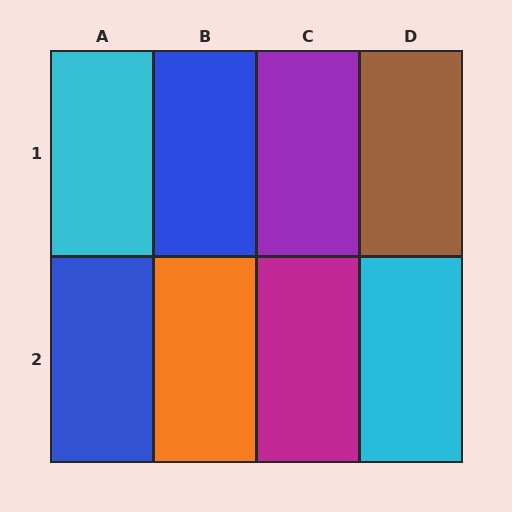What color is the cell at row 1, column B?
Blue.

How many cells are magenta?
1 cell is magenta.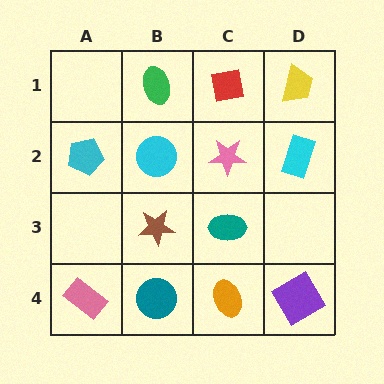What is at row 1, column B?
A green ellipse.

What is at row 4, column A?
A pink rectangle.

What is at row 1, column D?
A yellow trapezoid.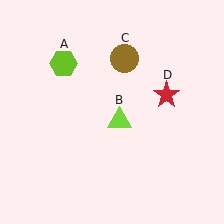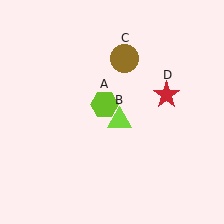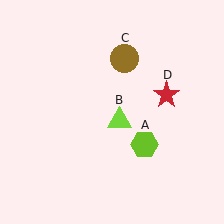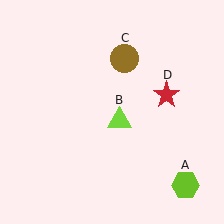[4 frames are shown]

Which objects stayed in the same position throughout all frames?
Lime triangle (object B) and brown circle (object C) and red star (object D) remained stationary.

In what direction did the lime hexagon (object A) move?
The lime hexagon (object A) moved down and to the right.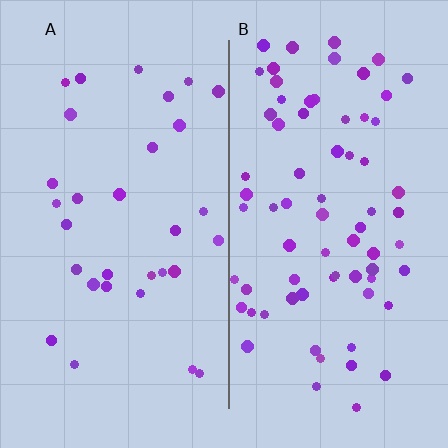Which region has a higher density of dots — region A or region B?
B (the right).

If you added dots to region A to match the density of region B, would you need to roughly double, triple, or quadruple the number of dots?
Approximately double.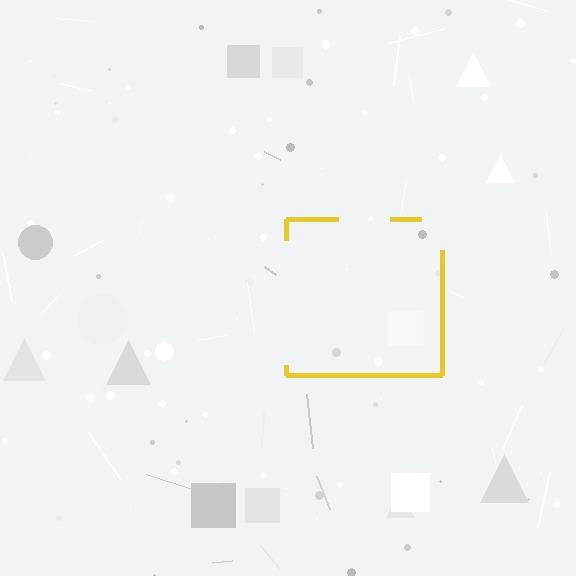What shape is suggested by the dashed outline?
The dashed outline suggests a square.